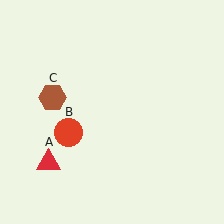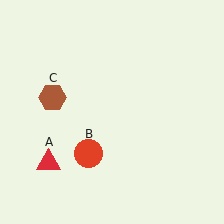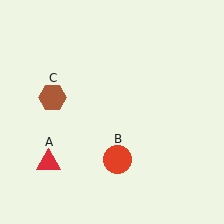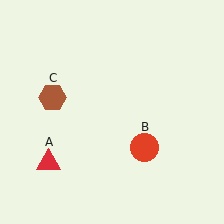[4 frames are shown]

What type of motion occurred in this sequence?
The red circle (object B) rotated counterclockwise around the center of the scene.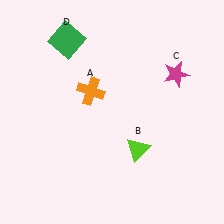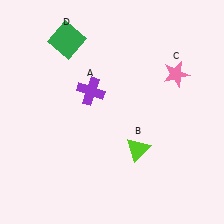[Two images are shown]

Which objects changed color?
A changed from orange to purple. C changed from magenta to pink.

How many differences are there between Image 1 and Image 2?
There are 2 differences between the two images.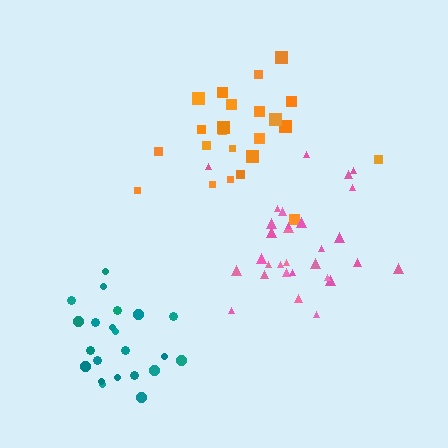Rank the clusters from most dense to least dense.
pink, teal, orange.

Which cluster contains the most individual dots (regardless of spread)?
Pink (30).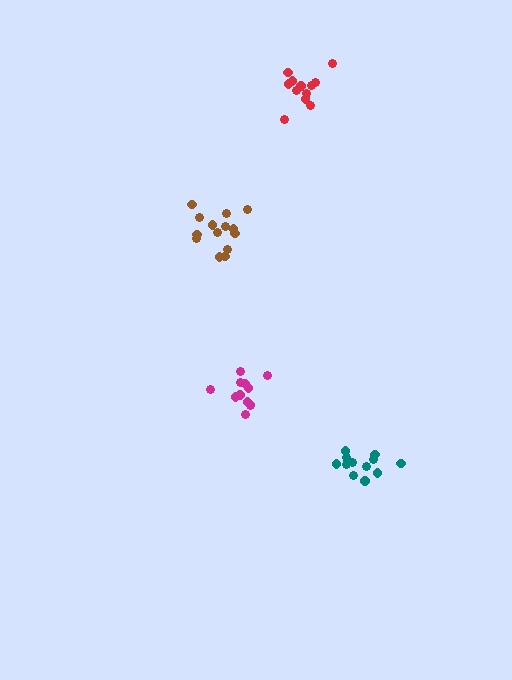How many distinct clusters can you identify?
There are 4 distinct clusters.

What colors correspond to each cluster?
The clusters are colored: teal, brown, magenta, red.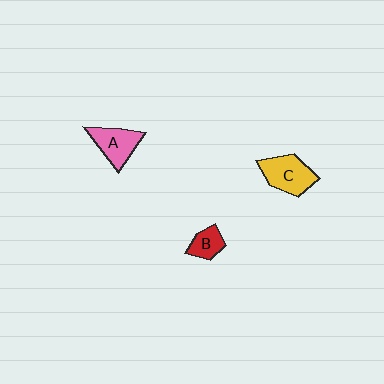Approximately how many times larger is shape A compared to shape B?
Approximately 1.7 times.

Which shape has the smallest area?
Shape B (red).